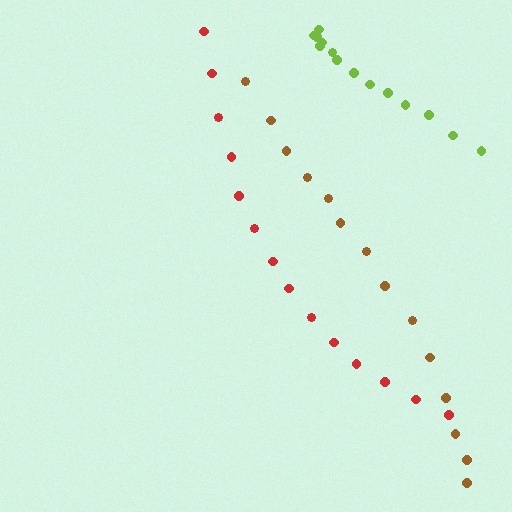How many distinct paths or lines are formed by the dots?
There are 3 distinct paths.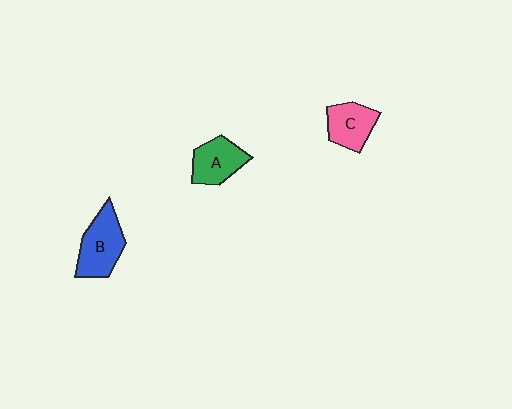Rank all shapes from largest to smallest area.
From largest to smallest: B (blue), A (green), C (pink).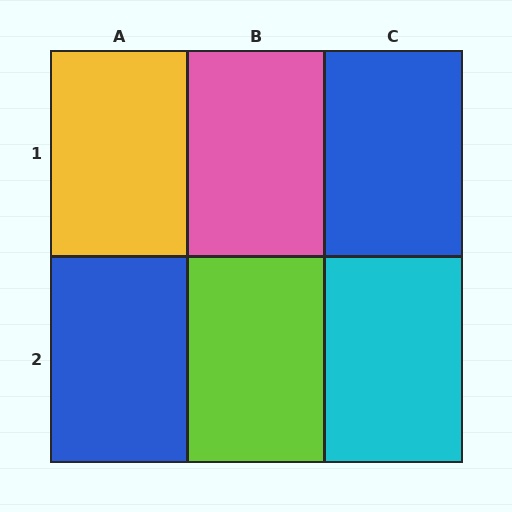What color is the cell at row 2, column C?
Cyan.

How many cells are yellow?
1 cell is yellow.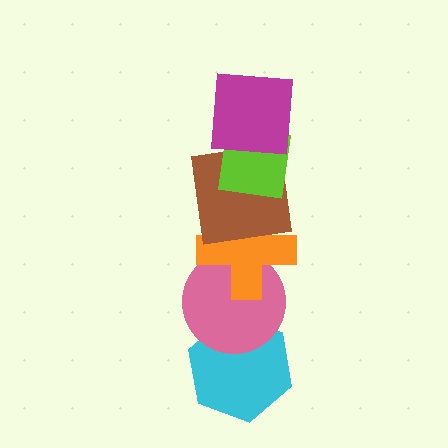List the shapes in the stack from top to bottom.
From top to bottom: the magenta square, the lime square, the brown square, the orange cross, the pink circle, the cyan hexagon.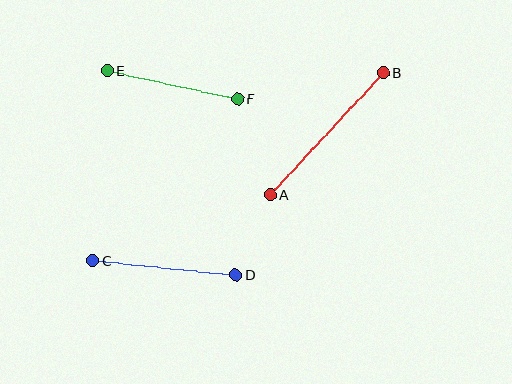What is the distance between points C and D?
The distance is approximately 143 pixels.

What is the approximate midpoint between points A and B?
The midpoint is at approximately (327, 134) pixels.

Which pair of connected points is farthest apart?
Points A and B are farthest apart.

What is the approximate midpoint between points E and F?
The midpoint is at approximately (172, 85) pixels.